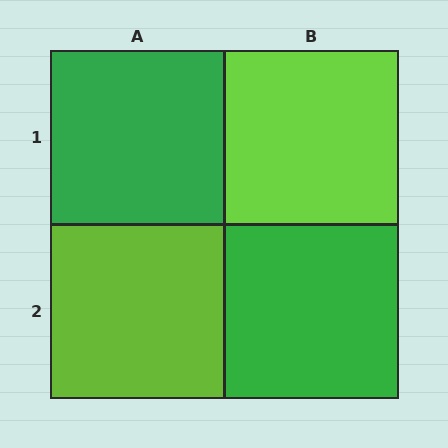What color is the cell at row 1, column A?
Green.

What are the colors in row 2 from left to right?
Lime, green.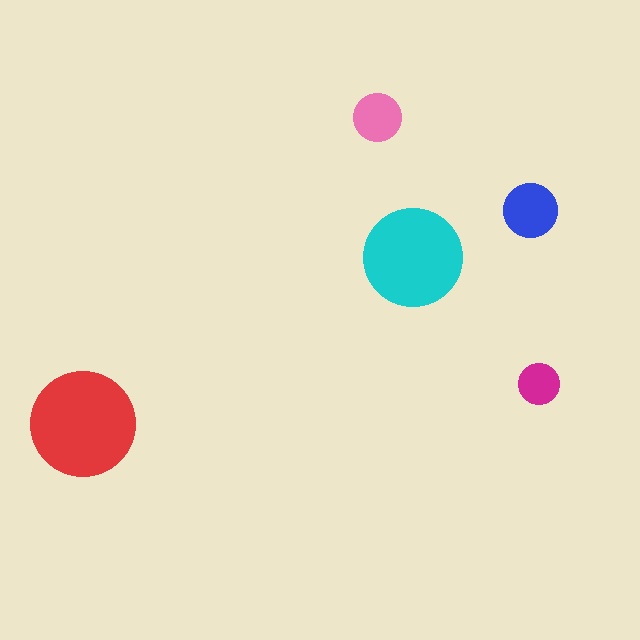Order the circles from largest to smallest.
the red one, the cyan one, the blue one, the pink one, the magenta one.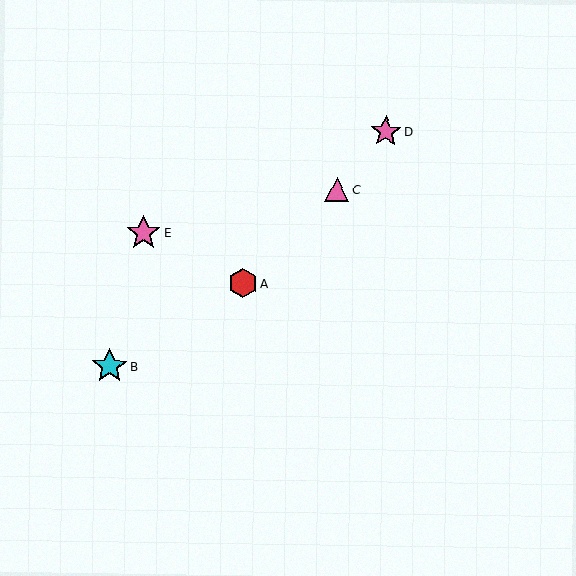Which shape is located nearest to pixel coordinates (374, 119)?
The pink star (labeled D) at (386, 132) is nearest to that location.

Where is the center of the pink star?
The center of the pink star is at (386, 132).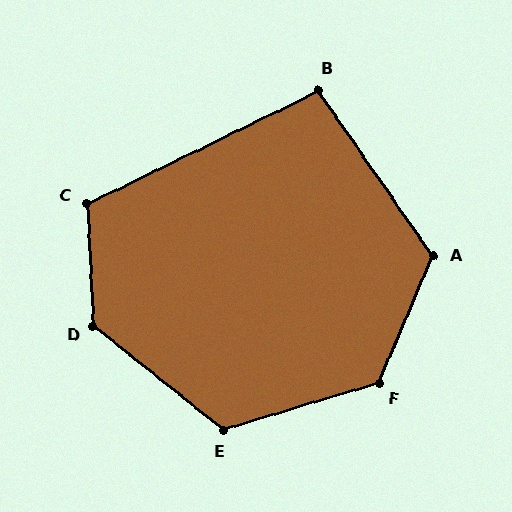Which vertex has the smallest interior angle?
B, at approximately 99 degrees.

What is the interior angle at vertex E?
Approximately 125 degrees (obtuse).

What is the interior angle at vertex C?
Approximately 113 degrees (obtuse).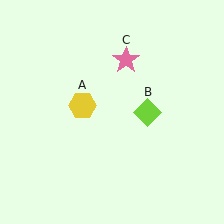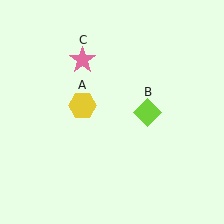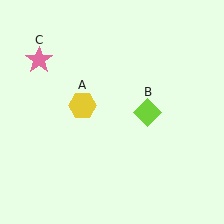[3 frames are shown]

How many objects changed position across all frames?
1 object changed position: pink star (object C).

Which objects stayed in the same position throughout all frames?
Yellow hexagon (object A) and lime diamond (object B) remained stationary.